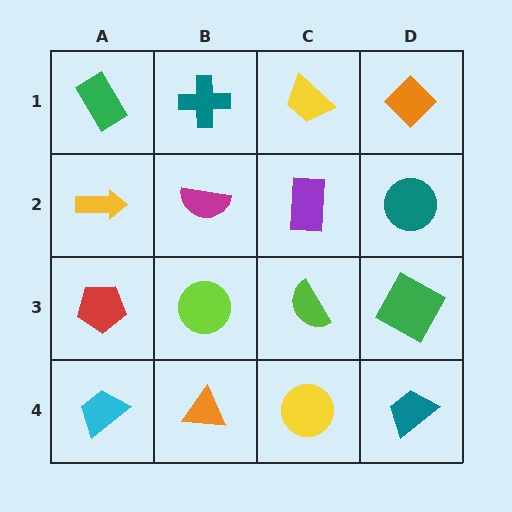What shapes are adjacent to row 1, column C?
A purple rectangle (row 2, column C), a teal cross (row 1, column B), an orange diamond (row 1, column D).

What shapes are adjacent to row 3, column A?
A yellow arrow (row 2, column A), a cyan trapezoid (row 4, column A), a lime circle (row 3, column B).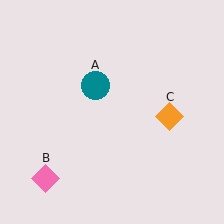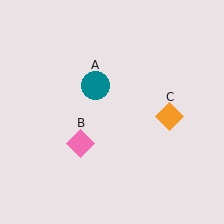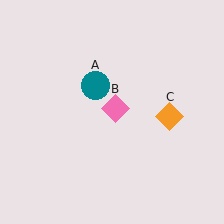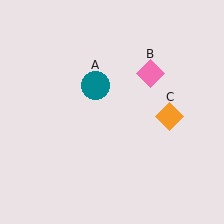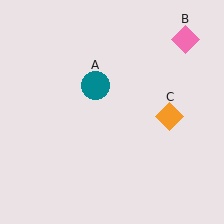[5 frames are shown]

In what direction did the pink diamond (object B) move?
The pink diamond (object B) moved up and to the right.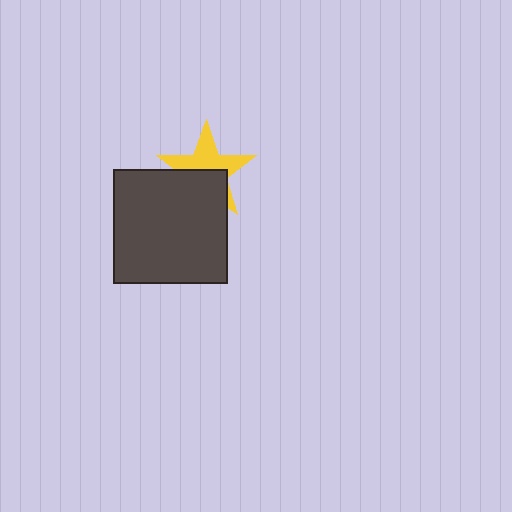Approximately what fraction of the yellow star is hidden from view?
Roughly 45% of the yellow star is hidden behind the dark gray square.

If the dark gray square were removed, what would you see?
You would see the complete yellow star.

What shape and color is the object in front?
The object in front is a dark gray square.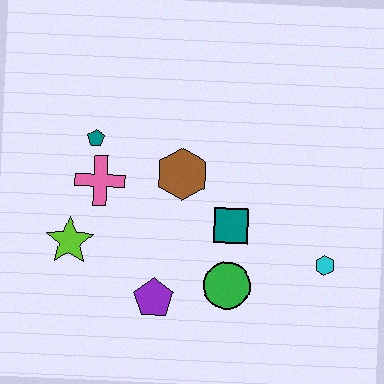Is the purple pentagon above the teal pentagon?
No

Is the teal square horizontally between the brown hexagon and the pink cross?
No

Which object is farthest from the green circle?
The teal pentagon is farthest from the green circle.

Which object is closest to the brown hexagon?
The teal square is closest to the brown hexagon.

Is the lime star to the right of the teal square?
No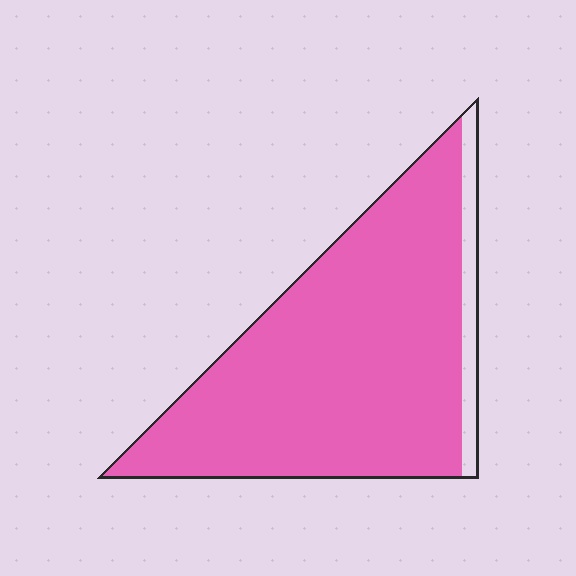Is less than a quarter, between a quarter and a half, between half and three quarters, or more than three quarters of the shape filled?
More than three quarters.